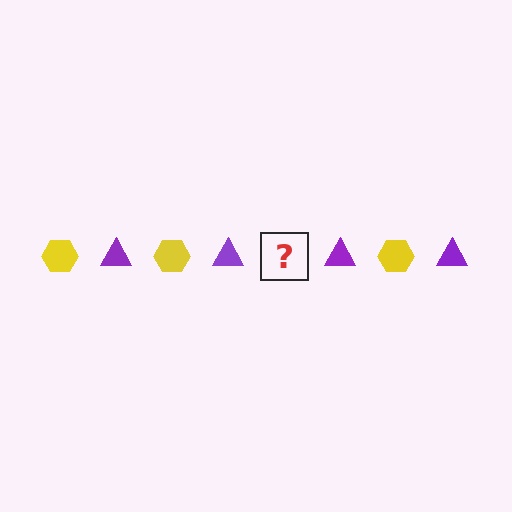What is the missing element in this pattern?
The missing element is a yellow hexagon.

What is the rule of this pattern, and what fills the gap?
The rule is that the pattern alternates between yellow hexagon and purple triangle. The gap should be filled with a yellow hexagon.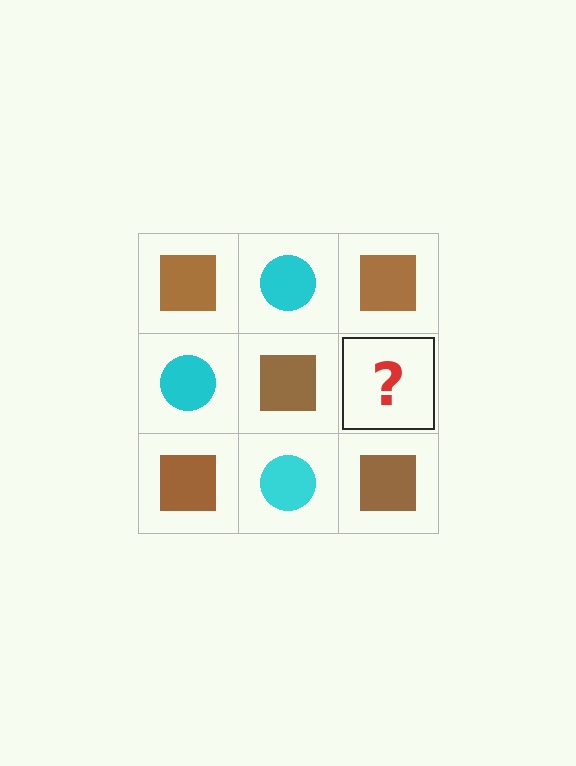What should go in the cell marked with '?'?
The missing cell should contain a cyan circle.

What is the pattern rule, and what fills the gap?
The rule is that it alternates brown square and cyan circle in a checkerboard pattern. The gap should be filled with a cyan circle.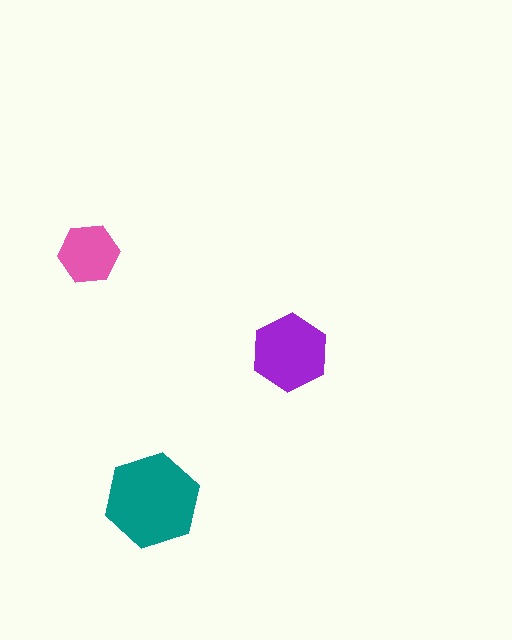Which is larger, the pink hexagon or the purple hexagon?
The purple one.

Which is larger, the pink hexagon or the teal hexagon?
The teal one.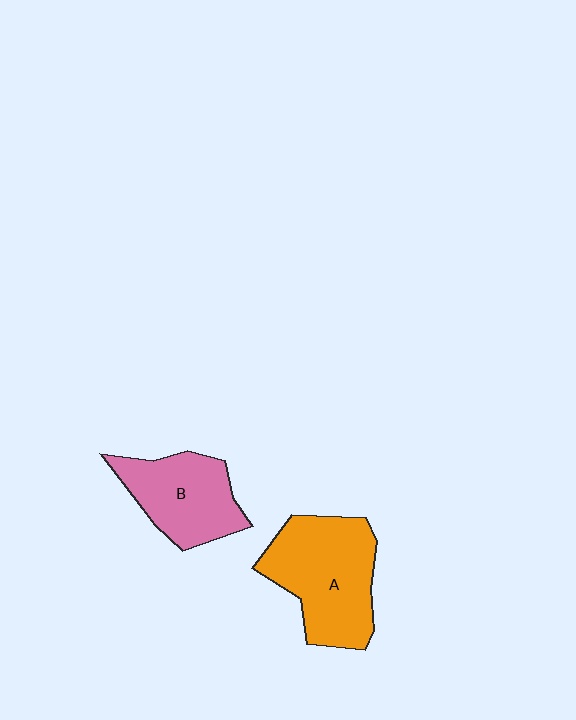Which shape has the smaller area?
Shape B (pink).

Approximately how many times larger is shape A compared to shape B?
Approximately 1.3 times.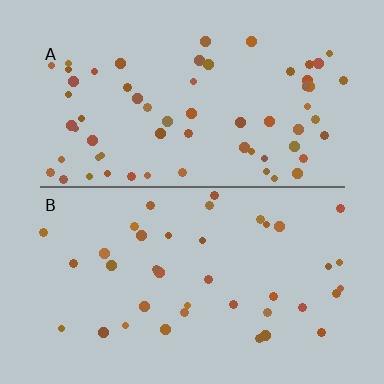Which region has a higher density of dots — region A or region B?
A (the top).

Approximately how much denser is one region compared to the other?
Approximately 1.6× — region A over region B.